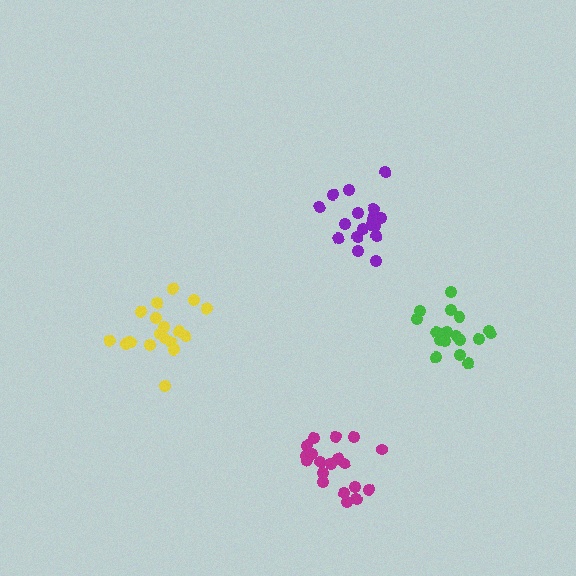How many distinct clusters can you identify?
There are 4 distinct clusters.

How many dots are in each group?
Group 1: 19 dots, Group 2: 17 dots, Group 3: 18 dots, Group 4: 19 dots (73 total).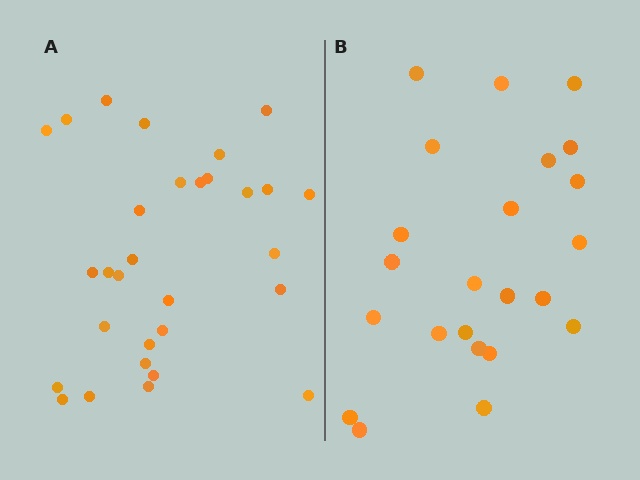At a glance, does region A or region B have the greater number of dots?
Region A (the left region) has more dots.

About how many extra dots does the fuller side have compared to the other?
Region A has roughly 8 or so more dots than region B.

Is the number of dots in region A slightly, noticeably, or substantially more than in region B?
Region A has noticeably more, but not dramatically so. The ratio is roughly 1.3 to 1.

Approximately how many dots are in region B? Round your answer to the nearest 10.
About 20 dots. (The exact count is 23, which rounds to 20.)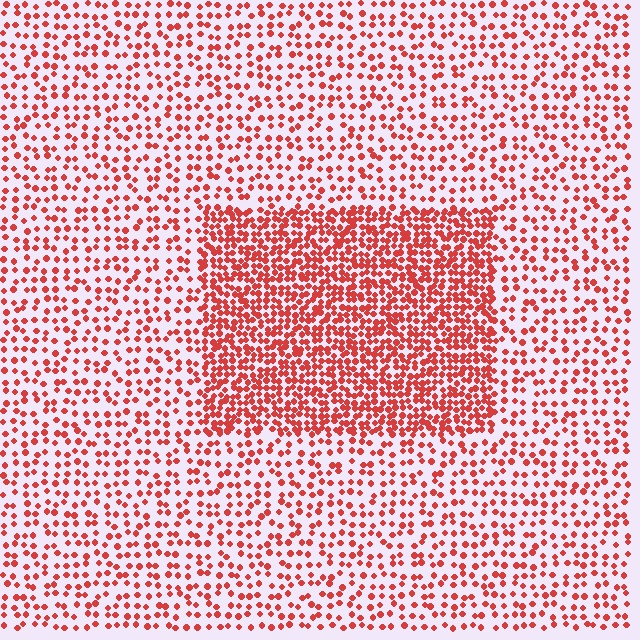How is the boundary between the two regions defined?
The boundary is defined by a change in element density (approximately 2.3x ratio). All elements are the same color, size, and shape.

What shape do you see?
I see a rectangle.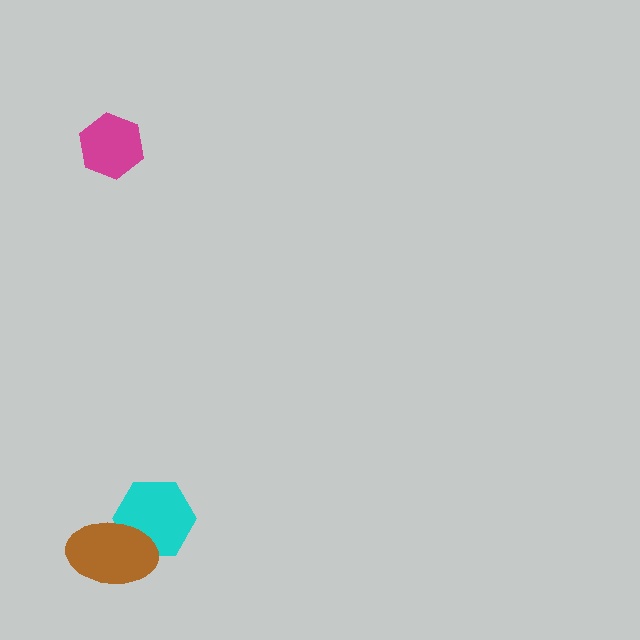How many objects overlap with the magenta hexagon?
0 objects overlap with the magenta hexagon.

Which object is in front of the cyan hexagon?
The brown ellipse is in front of the cyan hexagon.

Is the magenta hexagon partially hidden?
No, no other shape covers it.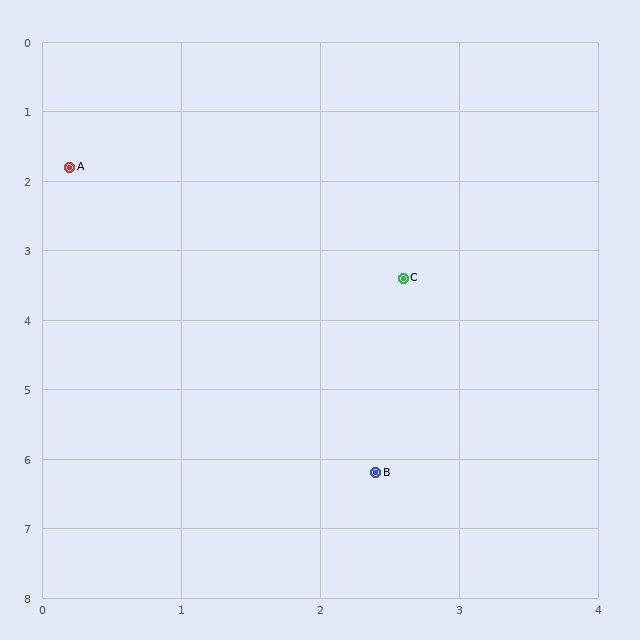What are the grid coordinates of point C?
Point C is at approximately (2.6, 3.4).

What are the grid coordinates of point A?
Point A is at approximately (0.2, 1.8).